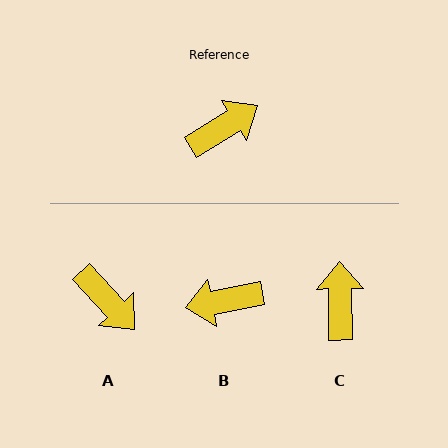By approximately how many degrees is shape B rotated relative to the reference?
Approximately 159 degrees counter-clockwise.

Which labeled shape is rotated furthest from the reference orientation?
B, about 159 degrees away.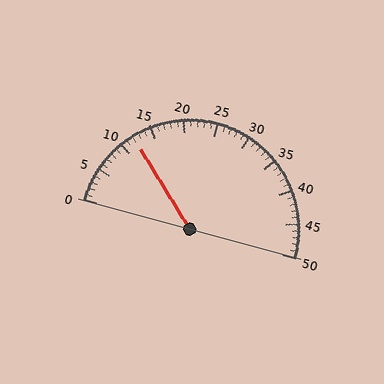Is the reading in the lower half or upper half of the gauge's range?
The reading is in the lower half of the range (0 to 50).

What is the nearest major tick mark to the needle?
The nearest major tick mark is 10.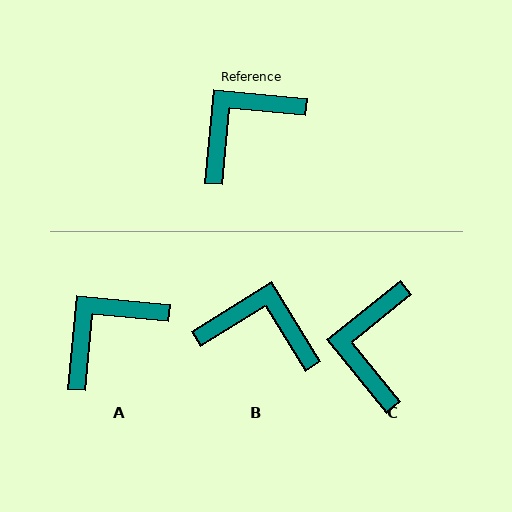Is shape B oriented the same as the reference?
No, it is off by about 53 degrees.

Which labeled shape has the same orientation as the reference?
A.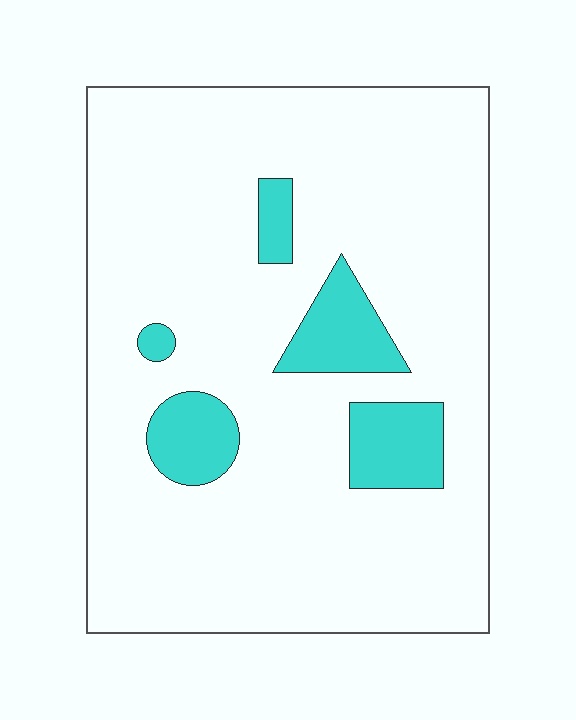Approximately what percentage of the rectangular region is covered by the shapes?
Approximately 15%.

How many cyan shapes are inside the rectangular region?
5.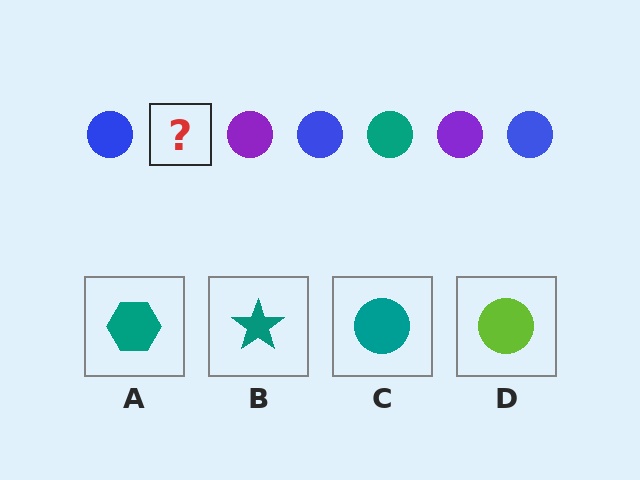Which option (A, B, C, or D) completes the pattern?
C.